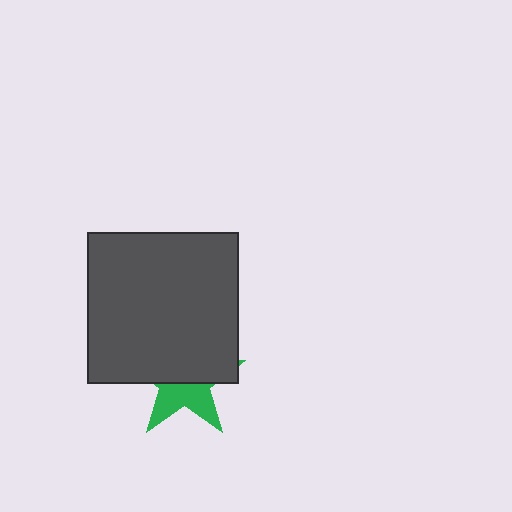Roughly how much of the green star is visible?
A small part of it is visible (roughly 42%).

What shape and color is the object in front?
The object in front is a dark gray square.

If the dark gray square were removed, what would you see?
You would see the complete green star.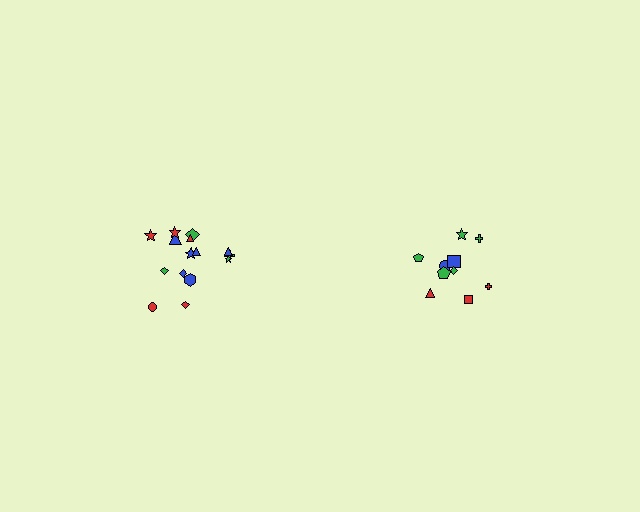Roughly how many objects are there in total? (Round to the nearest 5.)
Roughly 25 objects in total.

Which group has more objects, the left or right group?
The left group.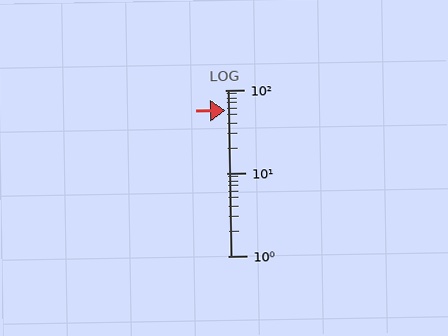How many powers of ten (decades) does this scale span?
The scale spans 2 decades, from 1 to 100.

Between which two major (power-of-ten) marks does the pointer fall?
The pointer is between 10 and 100.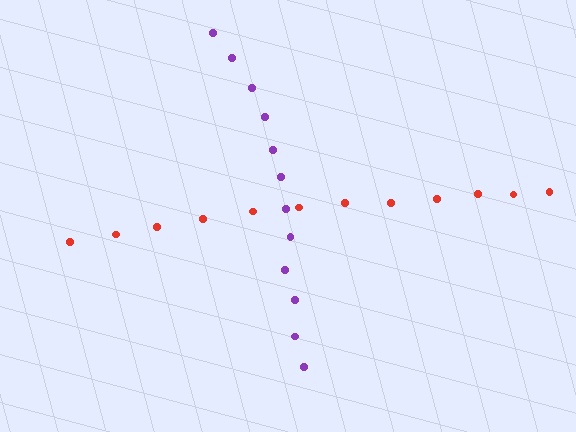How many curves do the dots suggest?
There are 2 distinct paths.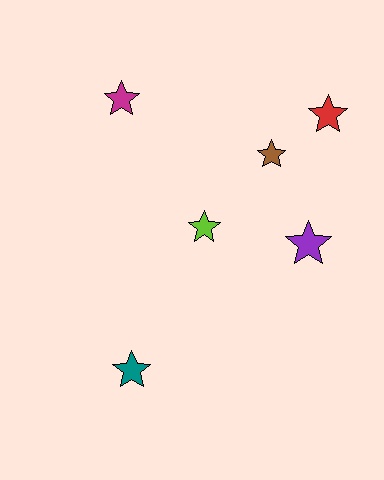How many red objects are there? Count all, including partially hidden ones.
There is 1 red object.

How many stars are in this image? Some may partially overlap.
There are 6 stars.